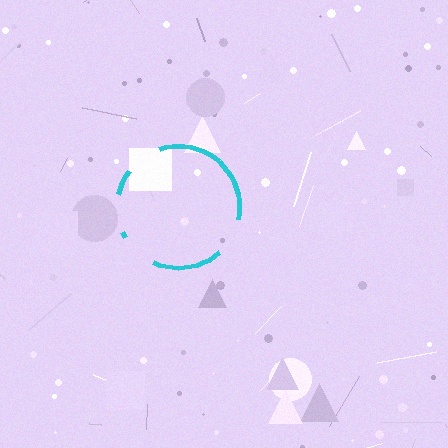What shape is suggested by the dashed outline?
The dashed outline suggests a circle.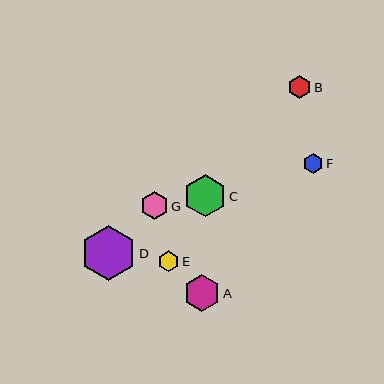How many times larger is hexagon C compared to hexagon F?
Hexagon C is approximately 2.1 times the size of hexagon F.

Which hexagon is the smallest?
Hexagon F is the smallest with a size of approximately 20 pixels.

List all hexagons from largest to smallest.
From largest to smallest: D, C, A, G, B, E, F.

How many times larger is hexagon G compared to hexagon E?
Hexagon G is approximately 1.3 times the size of hexagon E.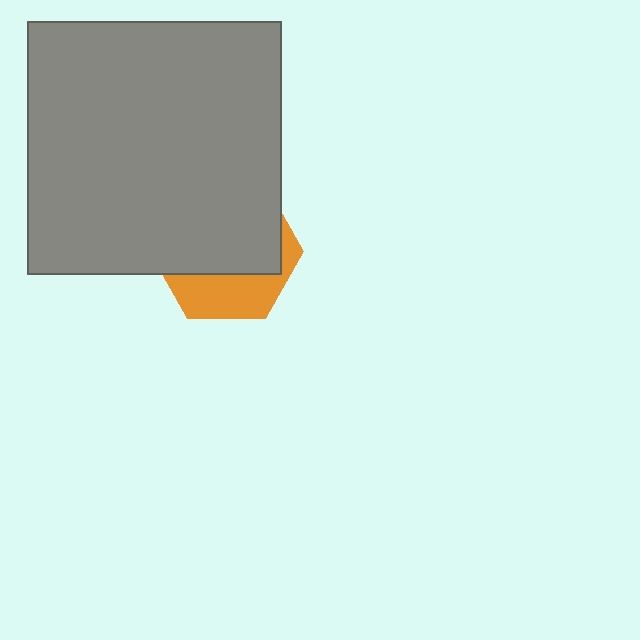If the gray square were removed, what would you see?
You would see the complete orange hexagon.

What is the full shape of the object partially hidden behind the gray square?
The partially hidden object is an orange hexagon.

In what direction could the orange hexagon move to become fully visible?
The orange hexagon could move down. That would shift it out from behind the gray square entirely.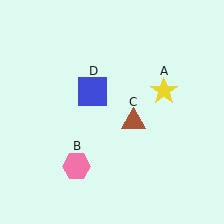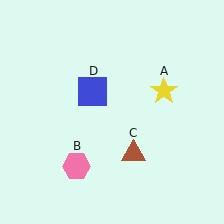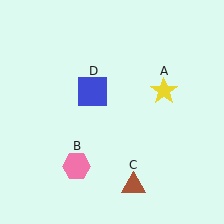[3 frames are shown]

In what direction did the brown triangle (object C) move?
The brown triangle (object C) moved down.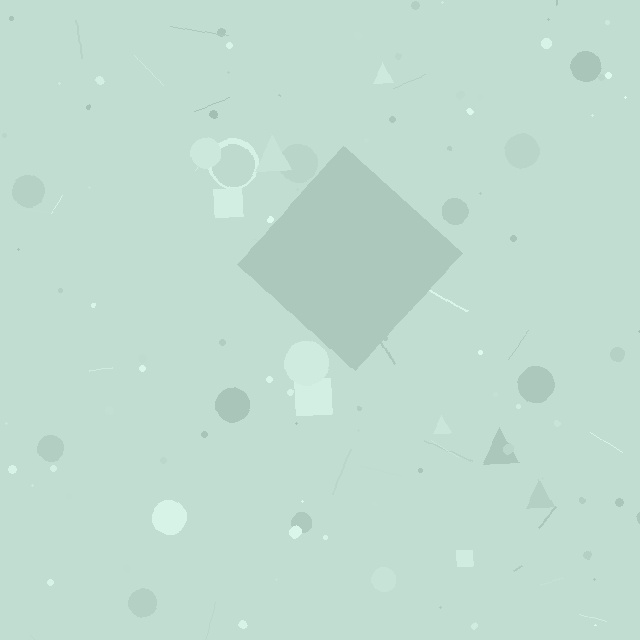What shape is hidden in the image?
A diamond is hidden in the image.